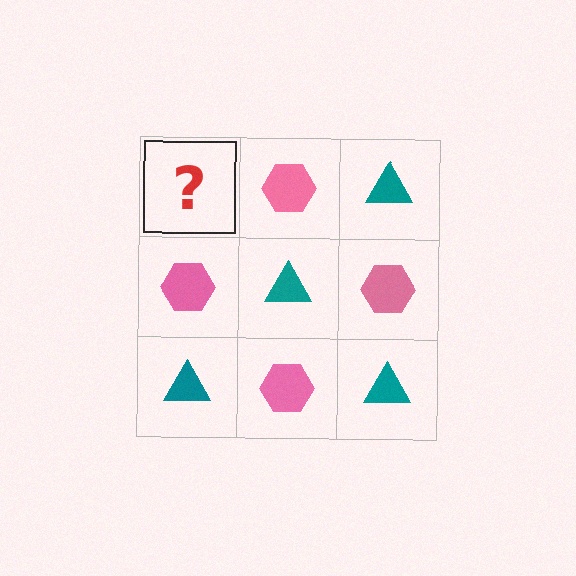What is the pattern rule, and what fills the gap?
The rule is that it alternates teal triangle and pink hexagon in a checkerboard pattern. The gap should be filled with a teal triangle.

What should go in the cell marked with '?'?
The missing cell should contain a teal triangle.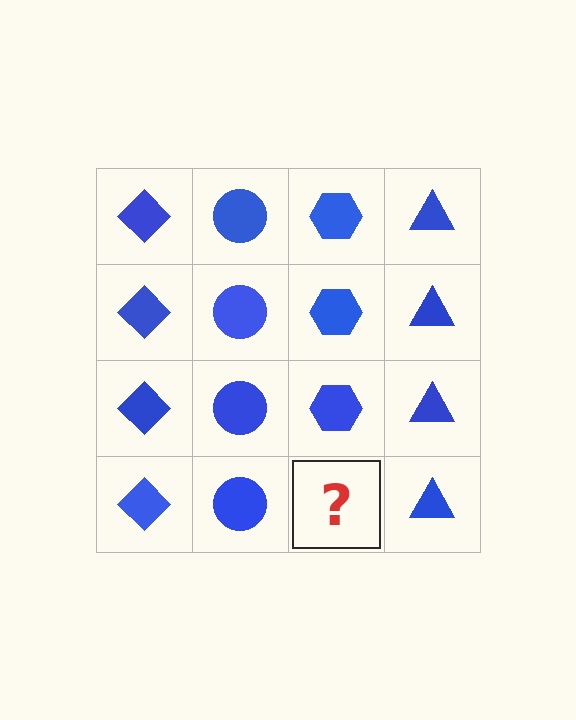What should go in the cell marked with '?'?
The missing cell should contain a blue hexagon.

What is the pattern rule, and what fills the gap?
The rule is that each column has a consistent shape. The gap should be filled with a blue hexagon.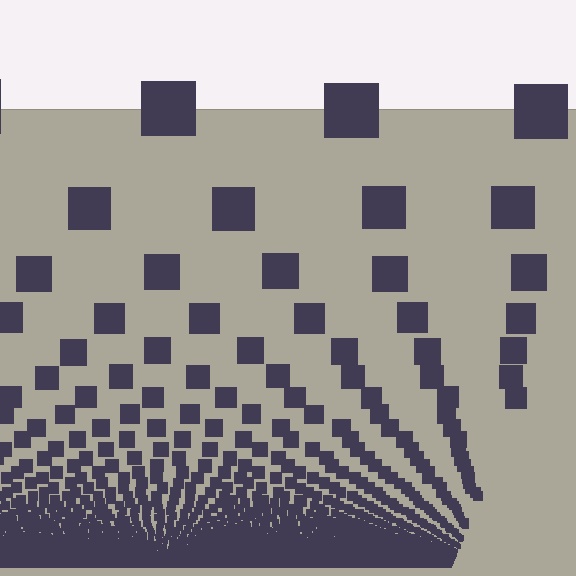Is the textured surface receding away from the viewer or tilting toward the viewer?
The surface appears to tilt toward the viewer. Texture elements get larger and sparser toward the top.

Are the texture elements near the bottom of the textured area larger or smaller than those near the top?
Smaller. The gradient is inverted — elements near the bottom are smaller and denser.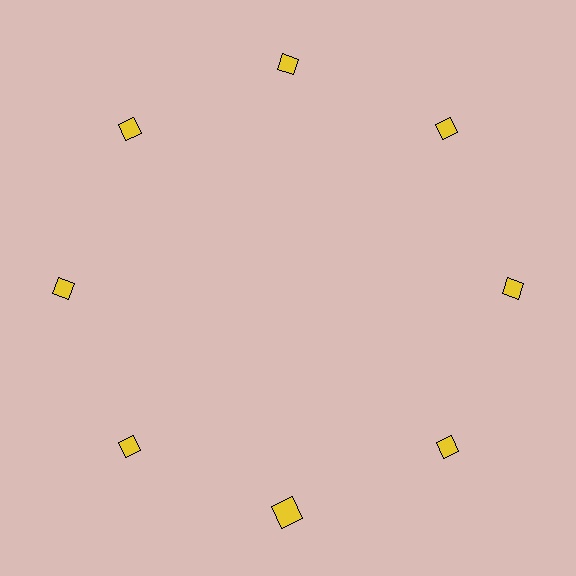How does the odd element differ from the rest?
It has a different shape: square instead of diamond.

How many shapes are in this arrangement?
There are 8 shapes arranged in a ring pattern.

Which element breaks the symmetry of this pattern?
The yellow square at roughly the 6 o'clock position breaks the symmetry. All other shapes are yellow diamonds.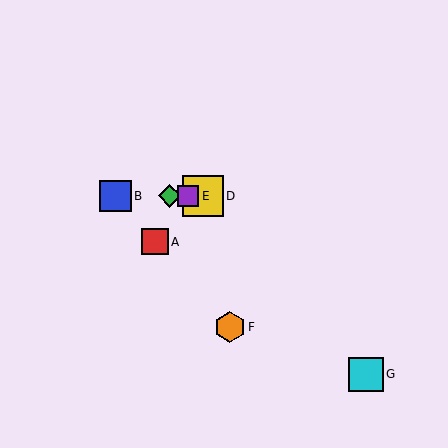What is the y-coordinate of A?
Object A is at y≈242.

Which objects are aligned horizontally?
Objects B, C, D, E are aligned horizontally.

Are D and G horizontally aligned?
No, D is at y≈196 and G is at y≈374.